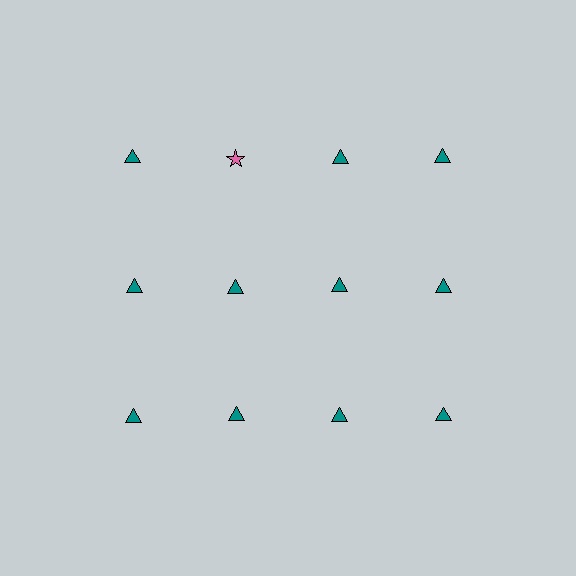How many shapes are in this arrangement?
There are 12 shapes arranged in a grid pattern.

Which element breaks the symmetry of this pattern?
The pink star in the top row, second from left column breaks the symmetry. All other shapes are teal triangles.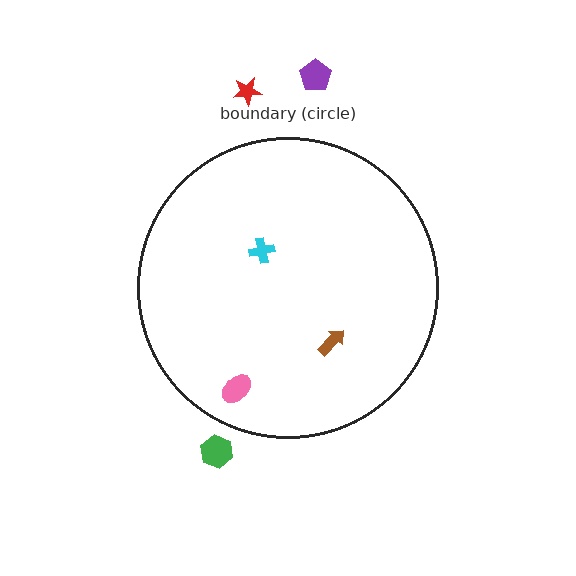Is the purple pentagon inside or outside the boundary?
Outside.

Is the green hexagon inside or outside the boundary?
Outside.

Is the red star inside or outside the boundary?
Outside.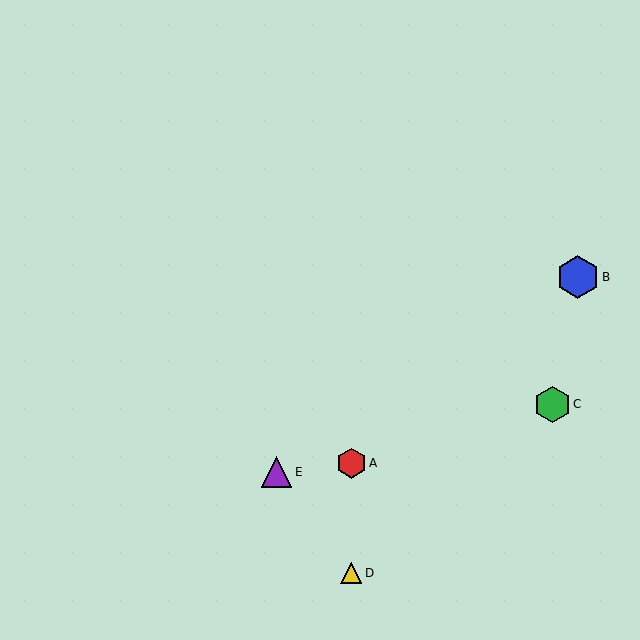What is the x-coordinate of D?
Object D is at x≈351.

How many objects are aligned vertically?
2 objects (A, D) are aligned vertically.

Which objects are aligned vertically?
Objects A, D are aligned vertically.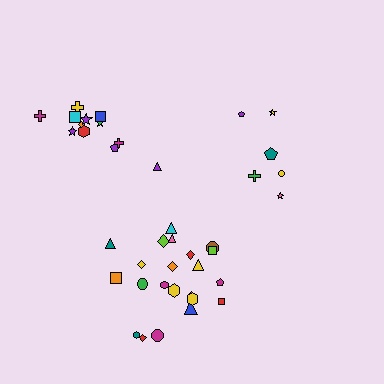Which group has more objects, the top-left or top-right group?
The top-left group.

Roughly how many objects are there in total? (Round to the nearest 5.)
Roughly 40 objects in total.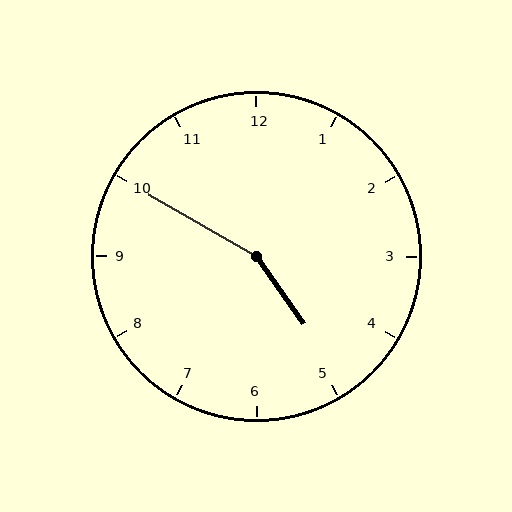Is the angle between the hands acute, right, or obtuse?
It is obtuse.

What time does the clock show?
4:50.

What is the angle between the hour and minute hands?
Approximately 155 degrees.